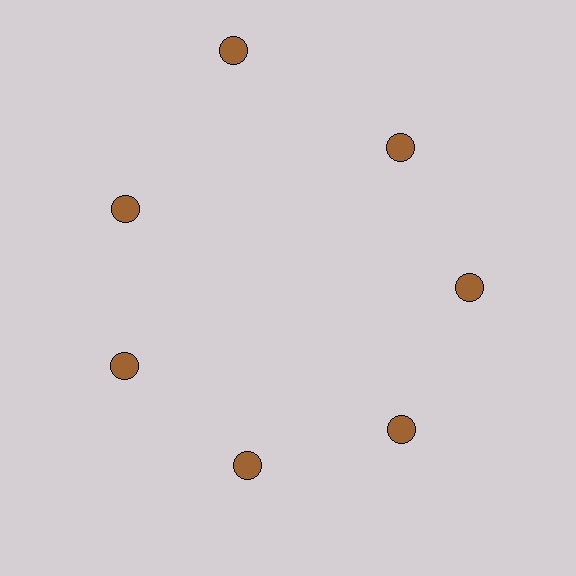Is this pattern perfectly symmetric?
No. The 7 brown circles are arranged in a ring, but one element near the 12 o'clock position is pushed outward from the center, breaking the 7-fold rotational symmetry.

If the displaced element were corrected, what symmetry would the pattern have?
It would have 7-fold rotational symmetry — the pattern would map onto itself every 51 degrees.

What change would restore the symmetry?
The symmetry would be restored by moving it inward, back onto the ring so that all 7 circles sit at equal angles and equal distance from the center.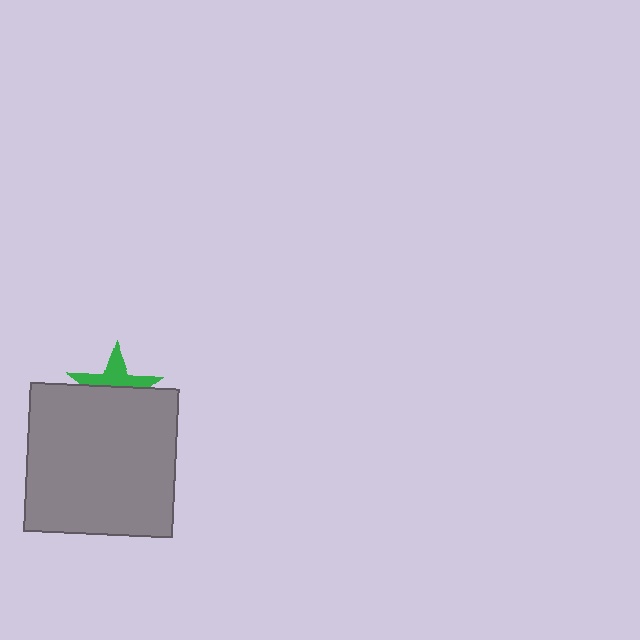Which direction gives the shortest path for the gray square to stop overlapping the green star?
Moving down gives the shortest separation.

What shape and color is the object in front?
The object in front is a gray square.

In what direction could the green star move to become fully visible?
The green star could move up. That would shift it out from behind the gray square entirely.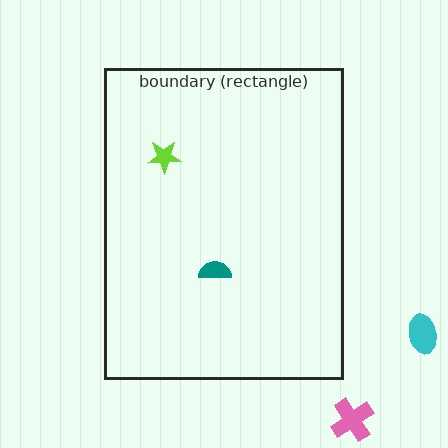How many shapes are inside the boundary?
2 inside, 2 outside.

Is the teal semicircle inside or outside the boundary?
Inside.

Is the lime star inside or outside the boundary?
Inside.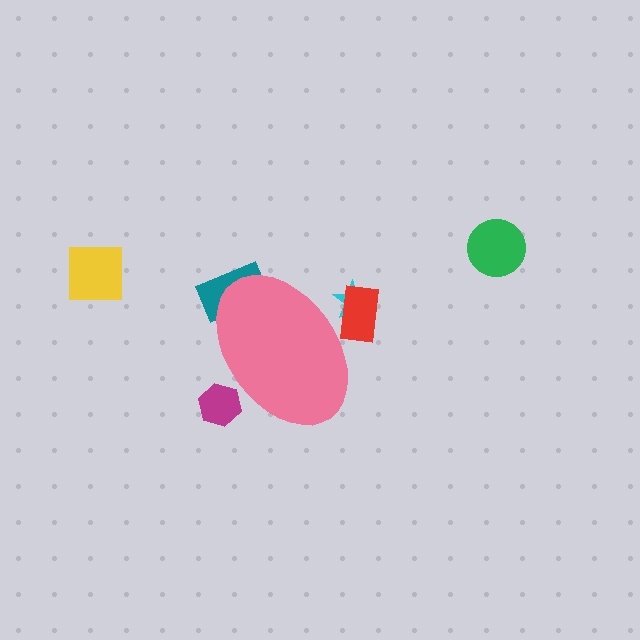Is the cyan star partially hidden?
Yes, the cyan star is partially hidden behind the pink ellipse.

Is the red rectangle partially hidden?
Yes, the red rectangle is partially hidden behind the pink ellipse.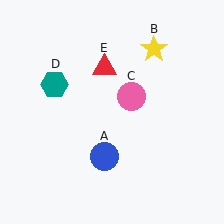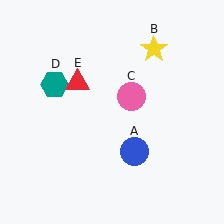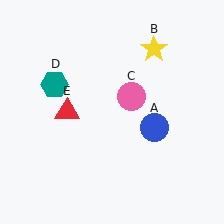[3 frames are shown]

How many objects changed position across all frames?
2 objects changed position: blue circle (object A), red triangle (object E).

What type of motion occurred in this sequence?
The blue circle (object A), red triangle (object E) rotated counterclockwise around the center of the scene.